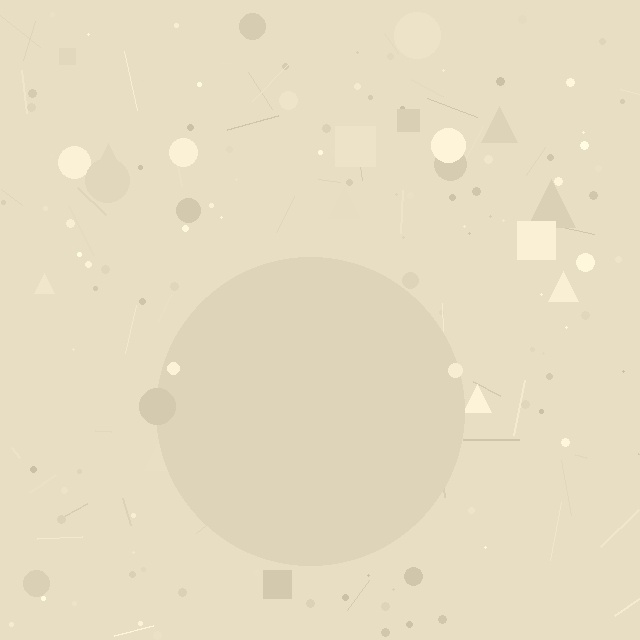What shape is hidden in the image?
A circle is hidden in the image.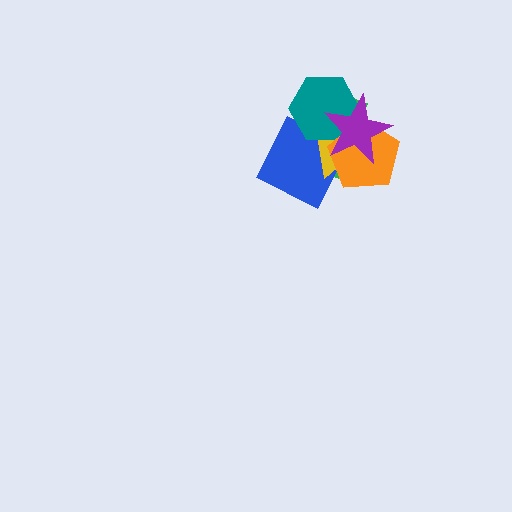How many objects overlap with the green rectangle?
5 objects overlap with the green rectangle.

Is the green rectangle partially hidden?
Yes, it is partially covered by another shape.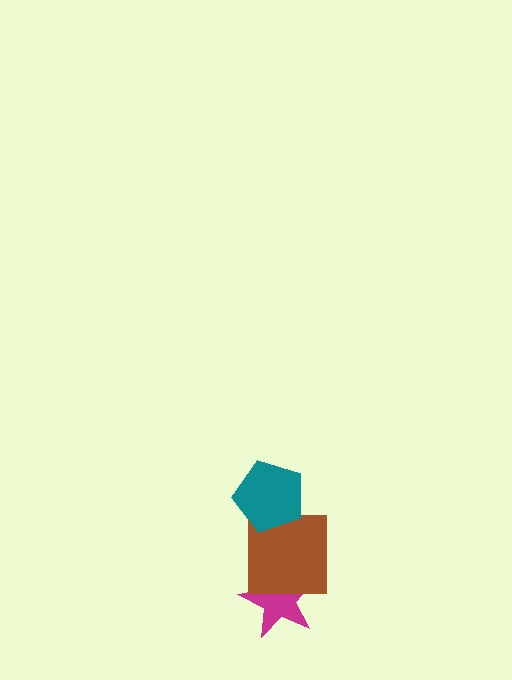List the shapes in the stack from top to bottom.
From top to bottom: the teal pentagon, the brown square, the magenta star.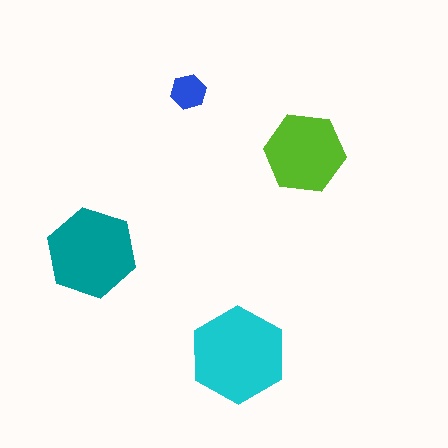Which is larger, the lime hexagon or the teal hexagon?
The teal one.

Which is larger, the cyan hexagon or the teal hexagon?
The cyan one.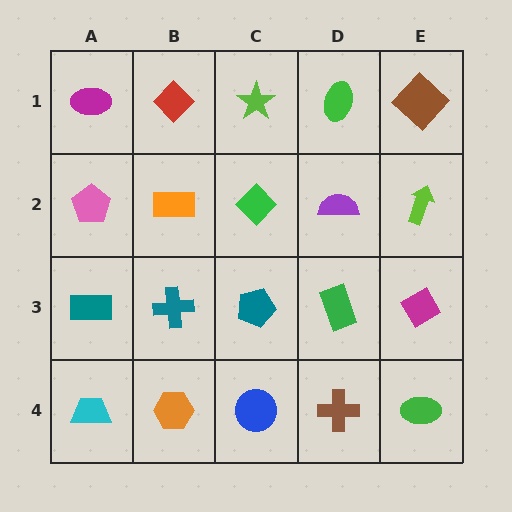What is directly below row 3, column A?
A cyan trapezoid.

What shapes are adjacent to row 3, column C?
A green diamond (row 2, column C), a blue circle (row 4, column C), a teal cross (row 3, column B), a green rectangle (row 3, column D).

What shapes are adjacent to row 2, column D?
A green ellipse (row 1, column D), a green rectangle (row 3, column D), a green diamond (row 2, column C), a lime arrow (row 2, column E).